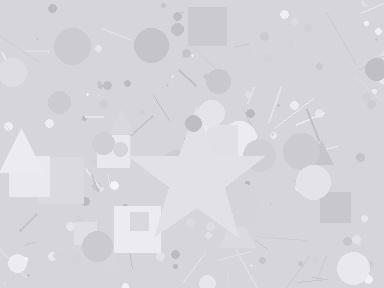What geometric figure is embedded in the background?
A star is embedded in the background.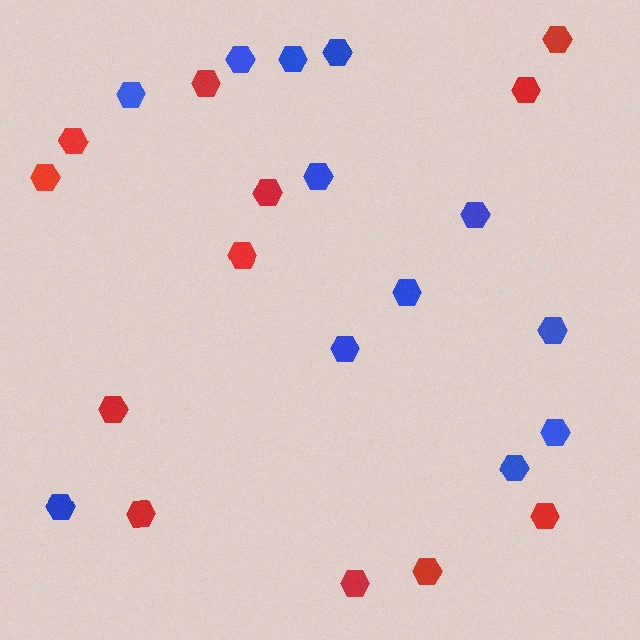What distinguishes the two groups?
There are 2 groups: one group of blue hexagons (12) and one group of red hexagons (12).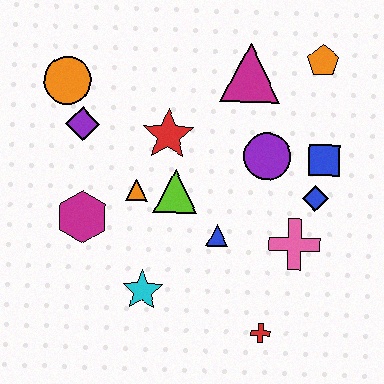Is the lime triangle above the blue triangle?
Yes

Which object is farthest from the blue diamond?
The orange circle is farthest from the blue diamond.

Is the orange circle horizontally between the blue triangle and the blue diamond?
No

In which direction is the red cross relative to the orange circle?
The red cross is below the orange circle.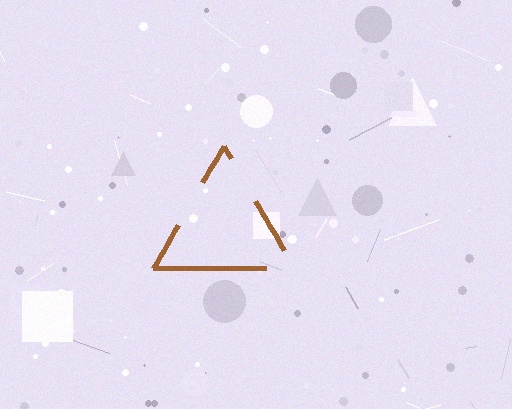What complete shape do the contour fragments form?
The contour fragments form a triangle.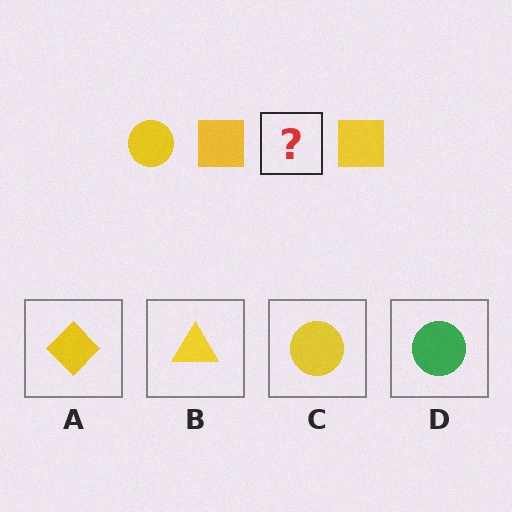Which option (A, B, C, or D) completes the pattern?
C.